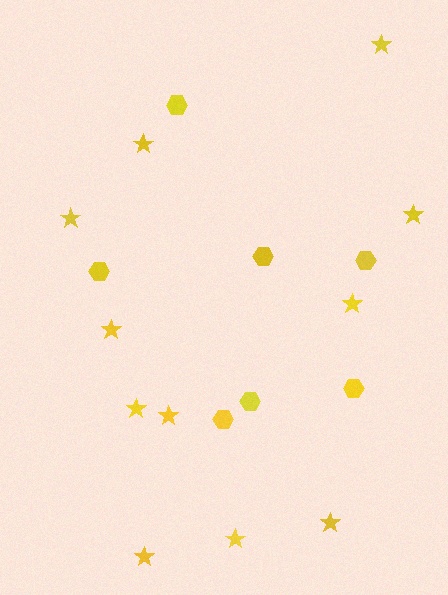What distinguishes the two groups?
There are 2 groups: one group of stars (11) and one group of hexagons (7).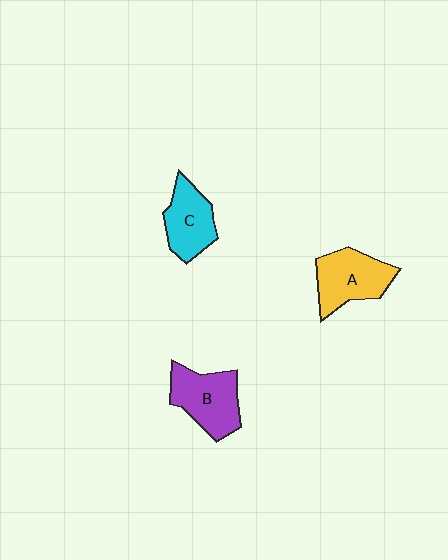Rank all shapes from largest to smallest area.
From largest to smallest: B (purple), A (yellow), C (cyan).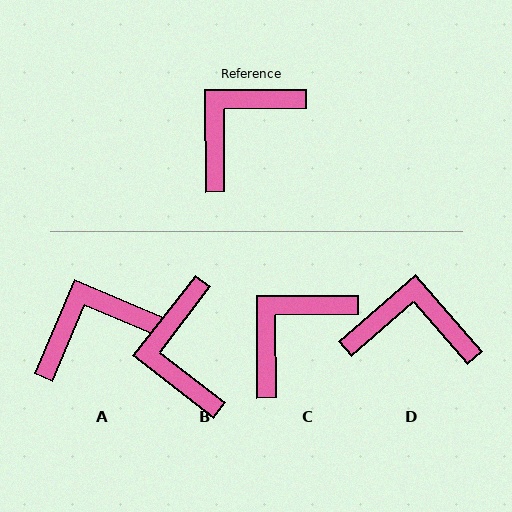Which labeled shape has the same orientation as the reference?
C.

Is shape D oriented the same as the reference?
No, it is off by about 49 degrees.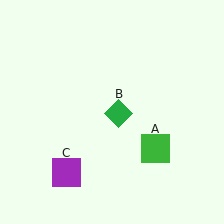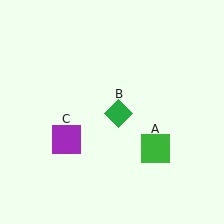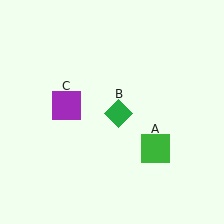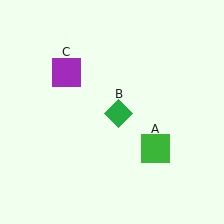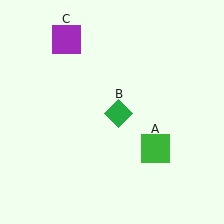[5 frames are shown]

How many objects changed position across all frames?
1 object changed position: purple square (object C).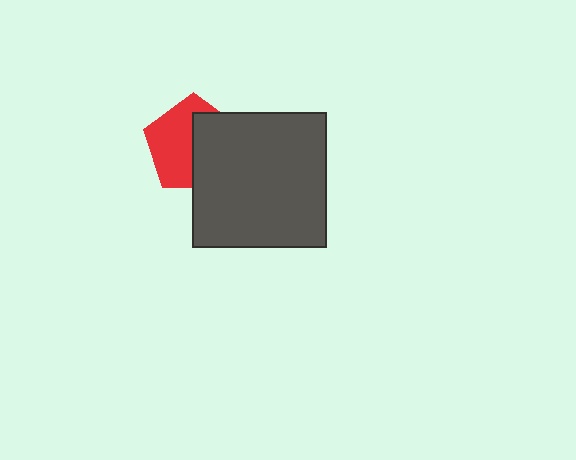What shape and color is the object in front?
The object in front is a dark gray square.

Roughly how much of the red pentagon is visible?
About half of it is visible (roughly 52%).